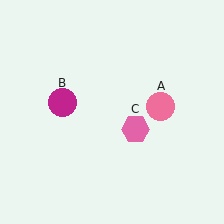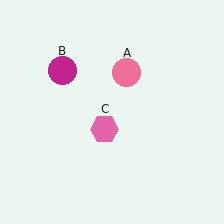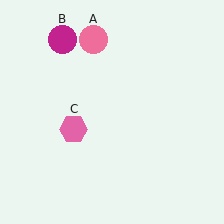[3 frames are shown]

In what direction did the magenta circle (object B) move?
The magenta circle (object B) moved up.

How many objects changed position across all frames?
3 objects changed position: pink circle (object A), magenta circle (object B), pink hexagon (object C).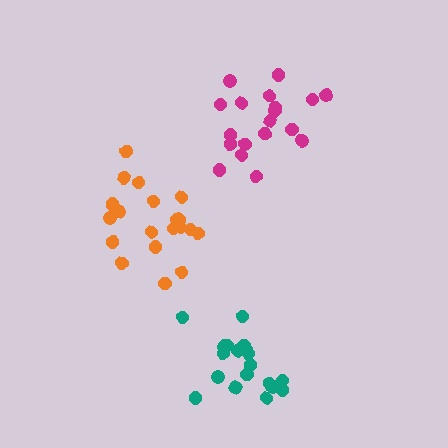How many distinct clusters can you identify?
There are 3 distinct clusters.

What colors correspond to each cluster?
The clusters are colored: orange, teal, magenta.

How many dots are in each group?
Group 1: 20 dots, Group 2: 20 dots, Group 3: 20 dots (60 total).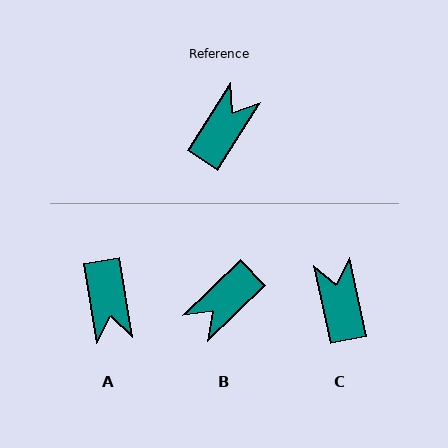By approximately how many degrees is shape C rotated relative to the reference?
Approximately 45 degrees counter-clockwise.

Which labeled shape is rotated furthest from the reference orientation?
B, about 166 degrees away.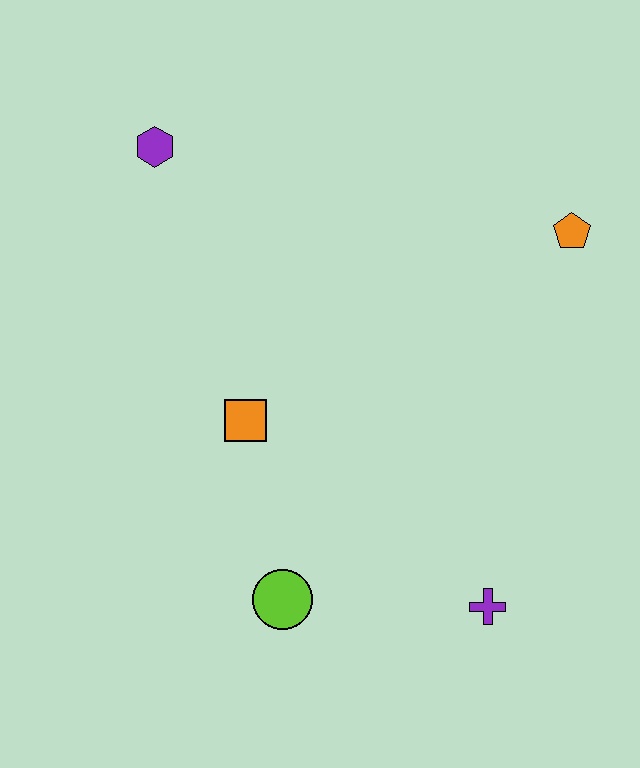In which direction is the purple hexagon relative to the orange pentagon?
The purple hexagon is to the left of the orange pentagon.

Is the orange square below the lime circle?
No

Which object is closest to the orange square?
The lime circle is closest to the orange square.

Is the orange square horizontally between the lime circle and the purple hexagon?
Yes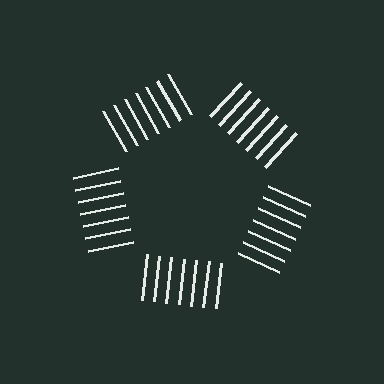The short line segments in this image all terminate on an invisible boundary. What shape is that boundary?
An illusory pentagon — the line segments terminate on its edges but no continuous stroke is drawn.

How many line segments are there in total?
35 — 7 along each of the 5 edges.